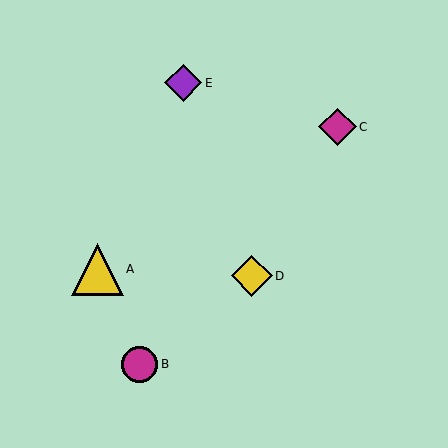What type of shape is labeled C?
Shape C is a magenta diamond.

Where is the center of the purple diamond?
The center of the purple diamond is at (183, 83).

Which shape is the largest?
The yellow triangle (labeled A) is the largest.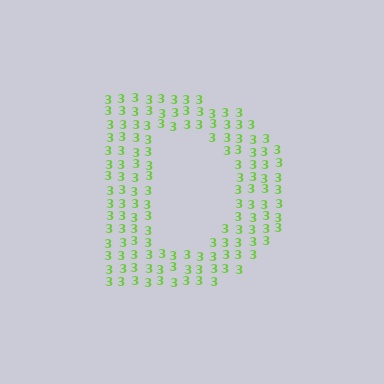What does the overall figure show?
The overall figure shows the letter D.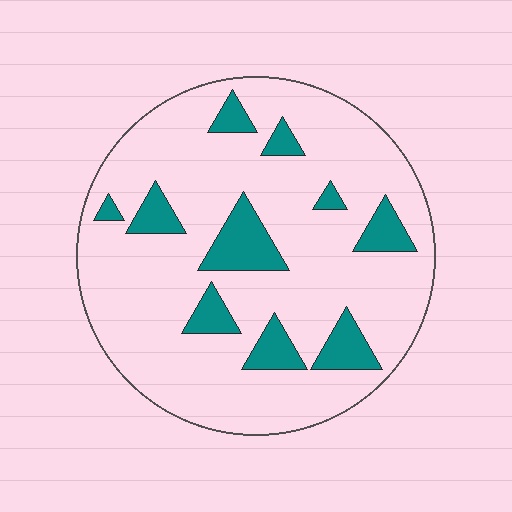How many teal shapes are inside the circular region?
10.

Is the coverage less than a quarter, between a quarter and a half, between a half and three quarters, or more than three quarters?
Less than a quarter.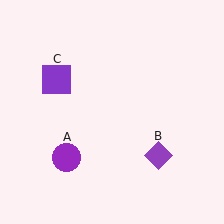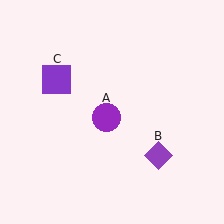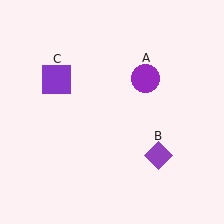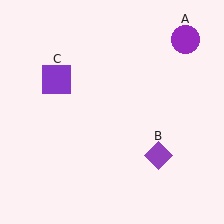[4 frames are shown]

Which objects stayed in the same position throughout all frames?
Purple diamond (object B) and purple square (object C) remained stationary.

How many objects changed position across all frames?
1 object changed position: purple circle (object A).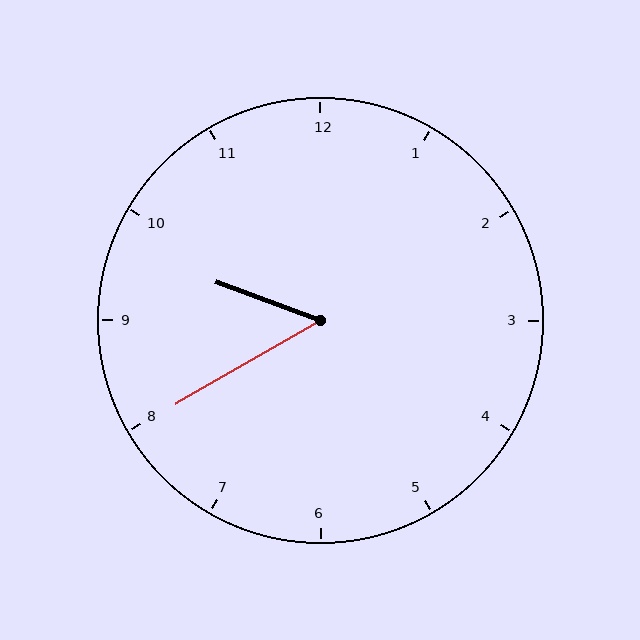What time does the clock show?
9:40.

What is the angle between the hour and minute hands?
Approximately 50 degrees.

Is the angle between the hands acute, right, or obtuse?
It is acute.